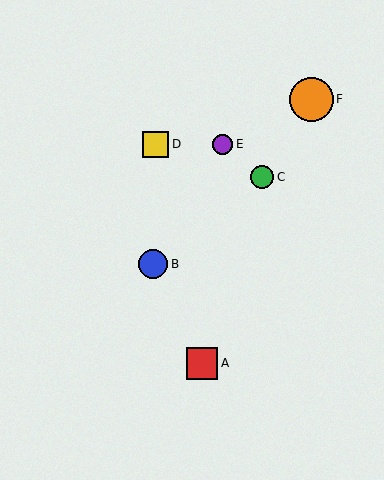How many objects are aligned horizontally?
2 objects (D, E) are aligned horizontally.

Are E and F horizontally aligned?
No, E is at y≈144 and F is at y≈99.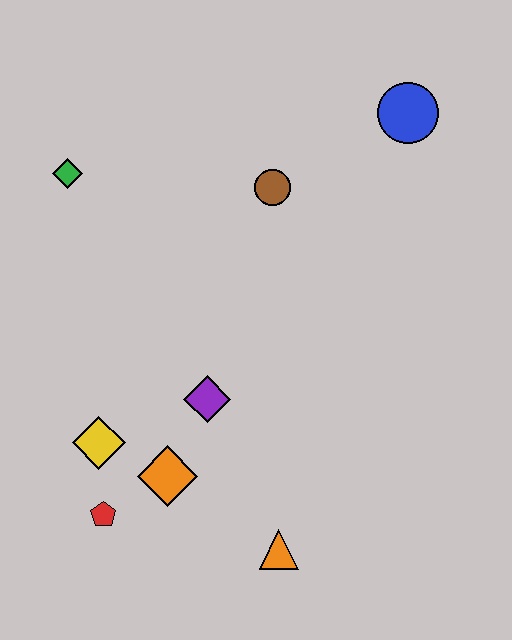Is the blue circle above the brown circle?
Yes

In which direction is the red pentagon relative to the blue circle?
The red pentagon is below the blue circle.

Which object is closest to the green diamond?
The brown circle is closest to the green diamond.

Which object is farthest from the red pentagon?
The blue circle is farthest from the red pentagon.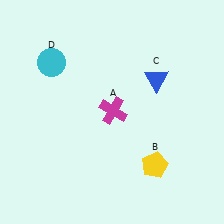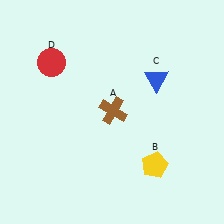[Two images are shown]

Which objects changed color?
A changed from magenta to brown. D changed from cyan to red.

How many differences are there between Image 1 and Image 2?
There are 2 differences between the two images.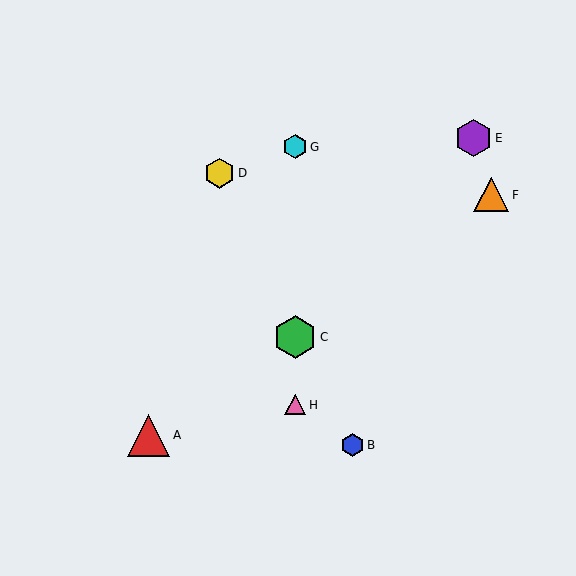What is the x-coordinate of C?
Object C is at x≈295.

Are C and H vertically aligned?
Yes, both are at x≈295.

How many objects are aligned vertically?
3 objects (C, G, H) are aligned vertically.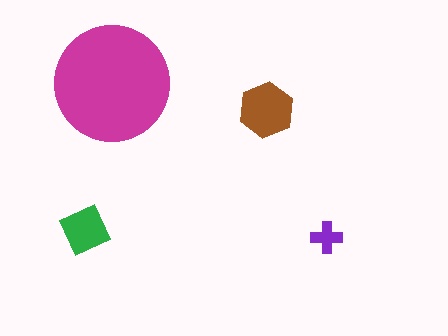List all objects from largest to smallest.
The magenta circle, the brown hexagon, the green diamond, the purple cross.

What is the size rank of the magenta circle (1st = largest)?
1st.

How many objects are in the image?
There are 4 objects in the image.